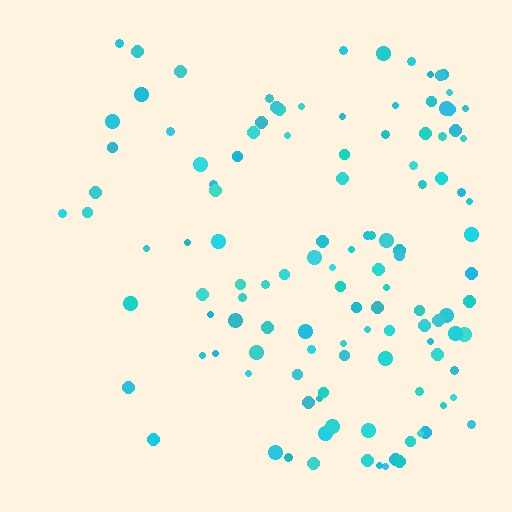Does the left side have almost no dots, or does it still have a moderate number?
Still a moderate number, just noticeably fewer than the right.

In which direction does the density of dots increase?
From left to right, with the right side densest.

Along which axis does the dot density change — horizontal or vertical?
Horizontal.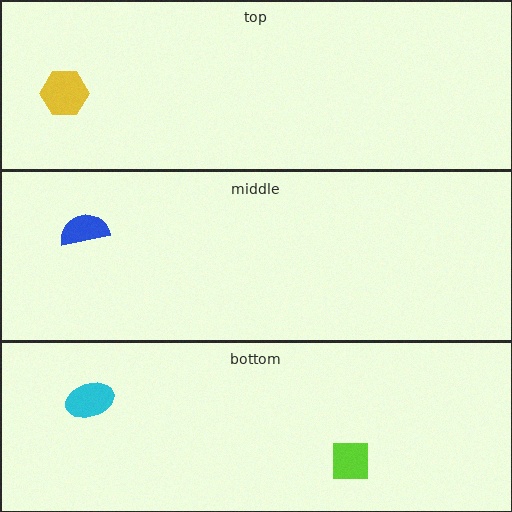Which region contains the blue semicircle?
The middle region.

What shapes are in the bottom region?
The cyan ellipse, the lime square.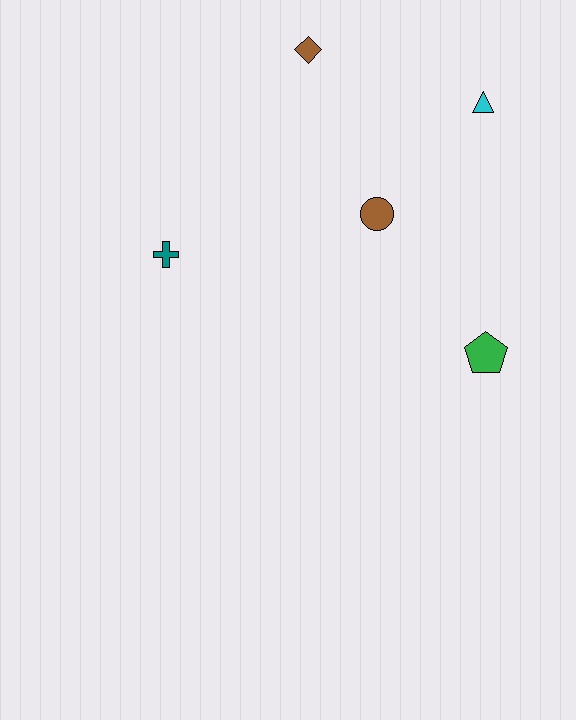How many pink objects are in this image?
There are no pink objects.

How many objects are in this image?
There are 5 objects.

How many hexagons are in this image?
There are no hexagons.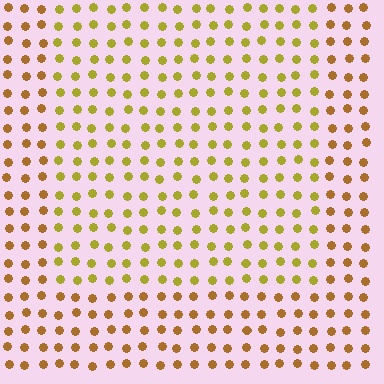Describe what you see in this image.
The image is filled with small brown elements in a uniform arrangement. A rectangle-shaped region is visible where the elements are tinted to a slightly different hue, forming a subtle color boundary.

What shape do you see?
I see a rectangle.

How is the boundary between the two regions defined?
The boundary is defined purely by a slight shift in hue (about 30 degrees). Spacing, size, and orientation are identical on both sides.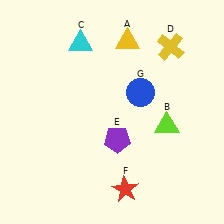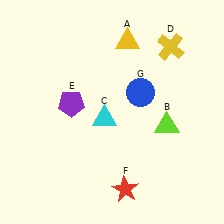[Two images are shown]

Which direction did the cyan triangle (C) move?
The cyan triangle (C) moved down.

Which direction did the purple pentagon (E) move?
The purple pentagon (E) moved left.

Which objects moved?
The objects that moved are: the cyan triangle (C), the purple pentagon (E).